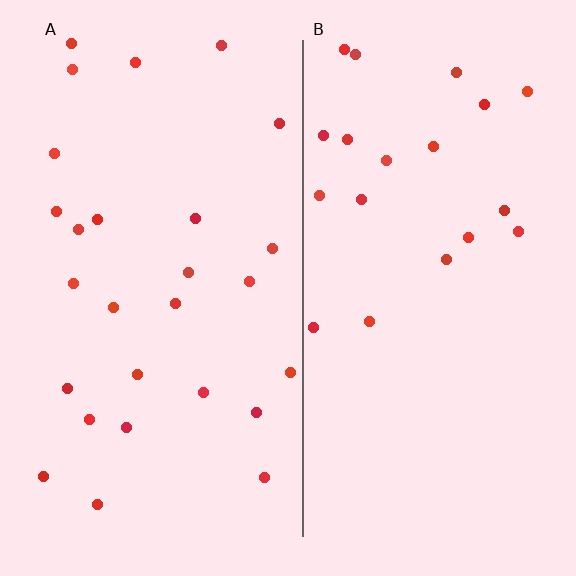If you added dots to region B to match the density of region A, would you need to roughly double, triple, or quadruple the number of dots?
Approximately double.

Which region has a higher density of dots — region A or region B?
A (the left).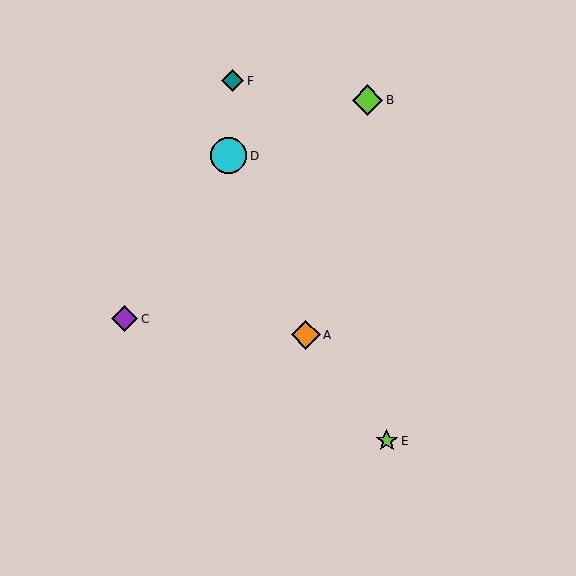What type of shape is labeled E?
Shape E is a lime star.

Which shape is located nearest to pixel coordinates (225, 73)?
The teal diamond (labeled F) at (233, 81) is nearest to that location.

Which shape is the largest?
The cyan circle (labeled D) is the largest.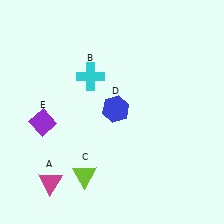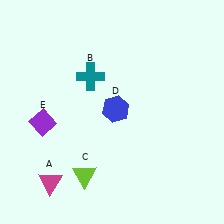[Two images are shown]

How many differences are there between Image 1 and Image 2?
There is 1 difference between the two images.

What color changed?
The cross (B) changed from cyan in Image 1 to teal in Image 2.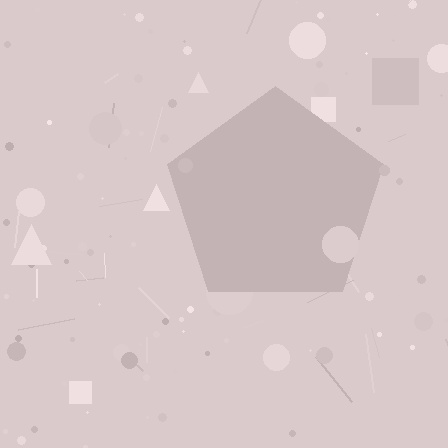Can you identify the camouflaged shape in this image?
The camouflaged shape is a pentagon.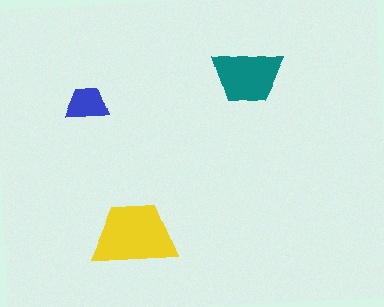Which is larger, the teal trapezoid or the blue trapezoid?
The teal one.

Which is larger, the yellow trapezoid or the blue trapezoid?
The yellow one.